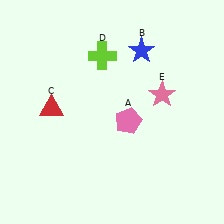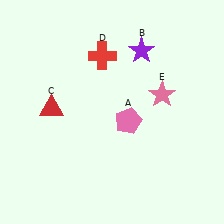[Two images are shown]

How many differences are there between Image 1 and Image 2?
There are 2 differences between the two images.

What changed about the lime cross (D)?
In Image 1, D is lime. In Image 2, it changed to red.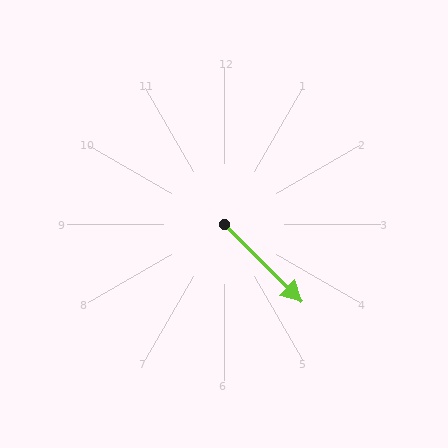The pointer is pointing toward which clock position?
Roughly 5 o'clock.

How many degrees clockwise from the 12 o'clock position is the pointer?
Approximately 135 degrees.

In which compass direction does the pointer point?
Southeast.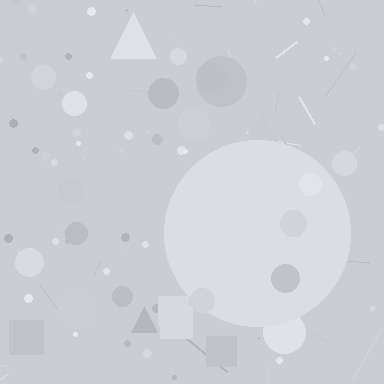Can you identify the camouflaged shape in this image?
The camouflaged shape is a circle.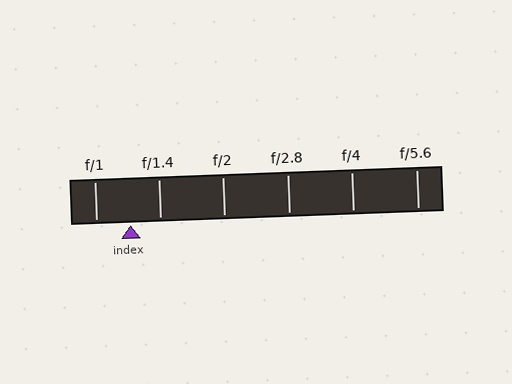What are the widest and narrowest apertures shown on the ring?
The widest aperture shown is f/1 and the narrowest is f/5.6.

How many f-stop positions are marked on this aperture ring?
There are 6 f-stop positions marked.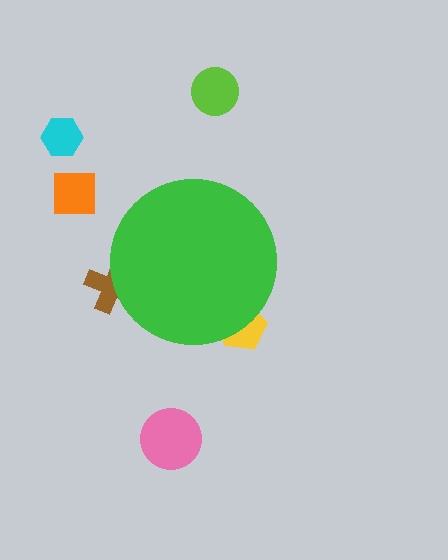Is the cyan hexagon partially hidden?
No, the cyan hexagon is fully visible.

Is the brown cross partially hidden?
Yes, the brown cross is partially hidden behind the green circle.